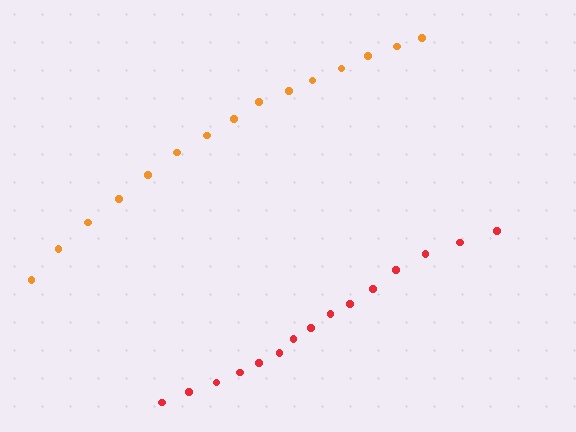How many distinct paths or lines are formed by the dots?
There are 2 distinct paths.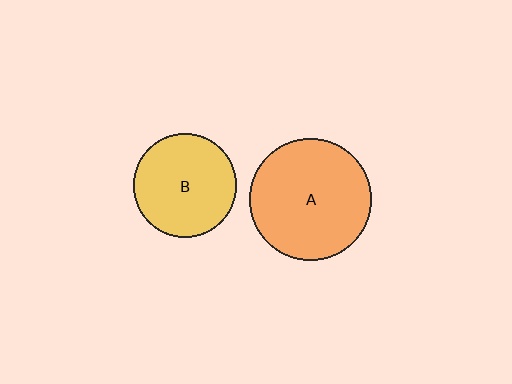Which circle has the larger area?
Circle A (orange).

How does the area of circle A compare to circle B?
Approximately 1.4 times.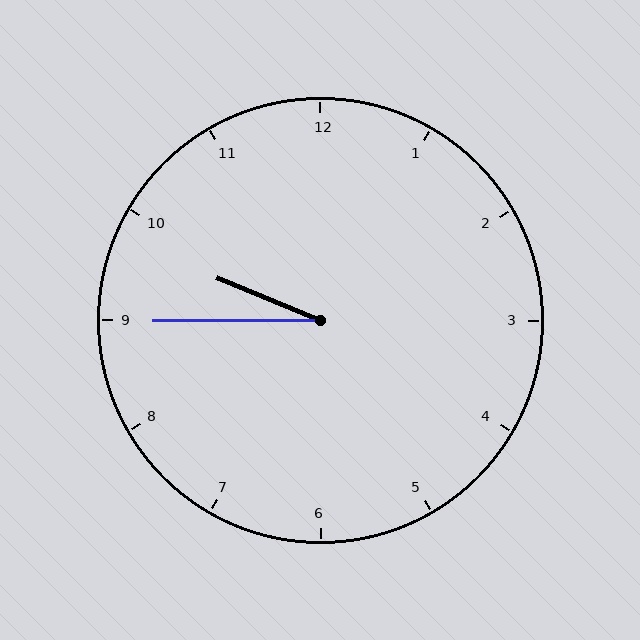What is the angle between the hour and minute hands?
Approximately 22 degrees.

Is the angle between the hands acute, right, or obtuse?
It is acute.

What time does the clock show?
9:45.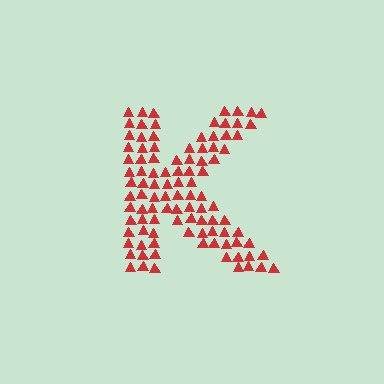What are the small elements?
The small elements are triangles.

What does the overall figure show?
The overall figure shows the letter K.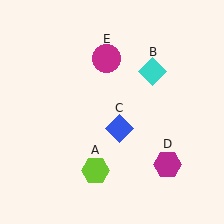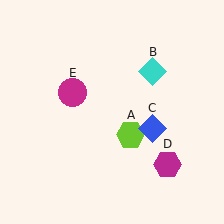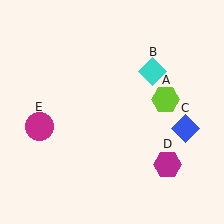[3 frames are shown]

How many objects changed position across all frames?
3 objects changed position: lime hexagon (object A), blue diamond (object C), magenta circle (object E).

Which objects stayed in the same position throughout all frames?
Cyan diamond (object B) and magenta hexagon (object D) remained stationary.